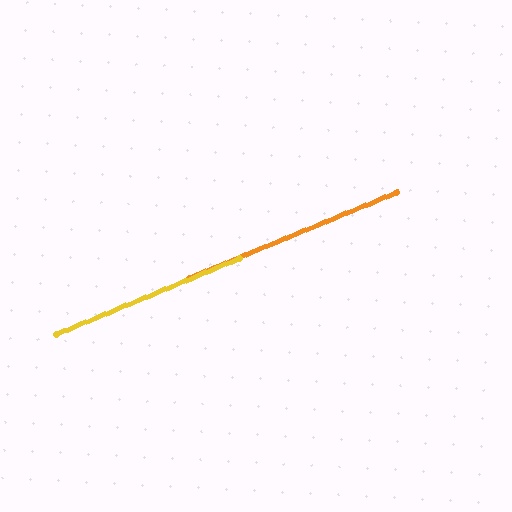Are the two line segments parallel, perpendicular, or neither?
Parallel — their directions differ by only 0.0°.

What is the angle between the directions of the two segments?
Approximately 0 degrees.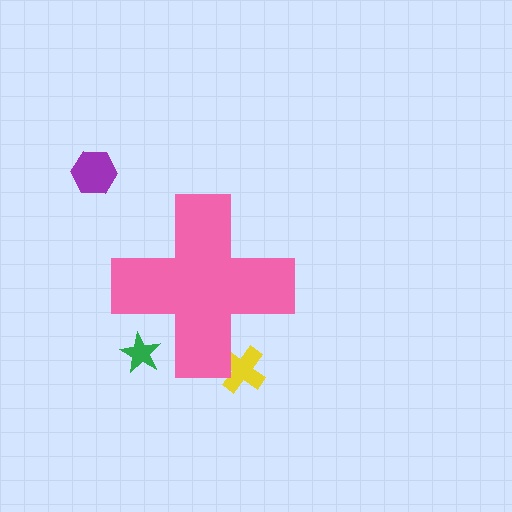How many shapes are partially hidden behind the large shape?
2 shapes are partially hidden.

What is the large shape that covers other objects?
A pink cross.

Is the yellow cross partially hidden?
Yes, the yellow cross is partially hidden behind the pink cross.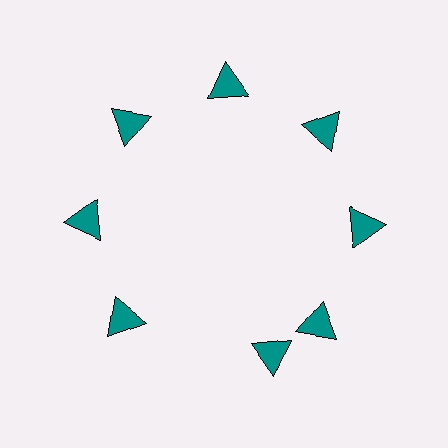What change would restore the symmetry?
The symmetry would be restored by rotating it back into even spacing with its neighbors so that all 8 triangles sit at equal angles and equal distance from the center.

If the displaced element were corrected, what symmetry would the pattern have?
It would have 8-fold rotational symmetry — the pattern would map onto itself every 45 degrees.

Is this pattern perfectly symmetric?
No. The 8 teal triangles are arranged in a ring, but one element near the 6 o'clock position is rotated out of alignment along the ring, breaking the 8-fold rotational symmetry.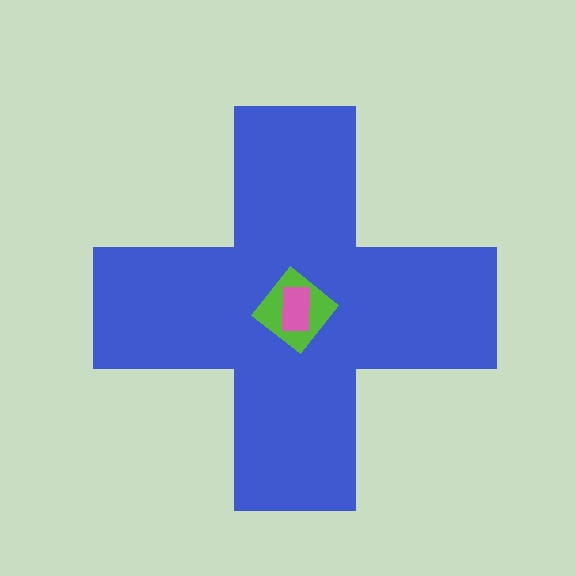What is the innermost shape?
The pink rectangle.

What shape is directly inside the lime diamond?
The pink rectangle.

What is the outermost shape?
The blue cross.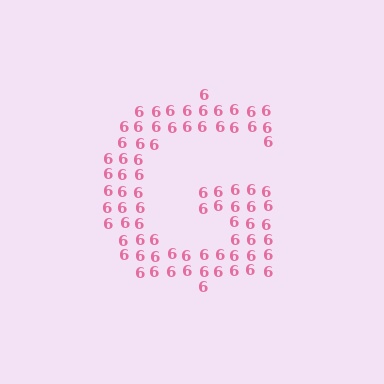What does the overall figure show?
The overall figure shows the letter G.